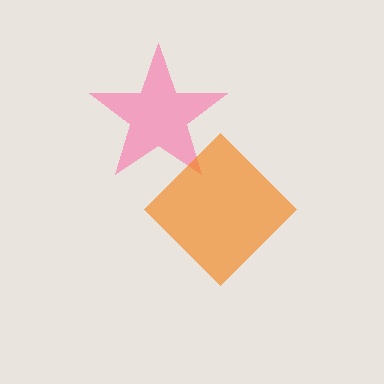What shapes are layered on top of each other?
The layered shapes are: a pink star, an orange diamond.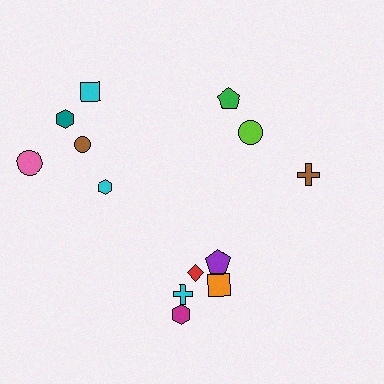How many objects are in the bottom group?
There are 5 objects.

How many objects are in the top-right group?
There are 3 objects.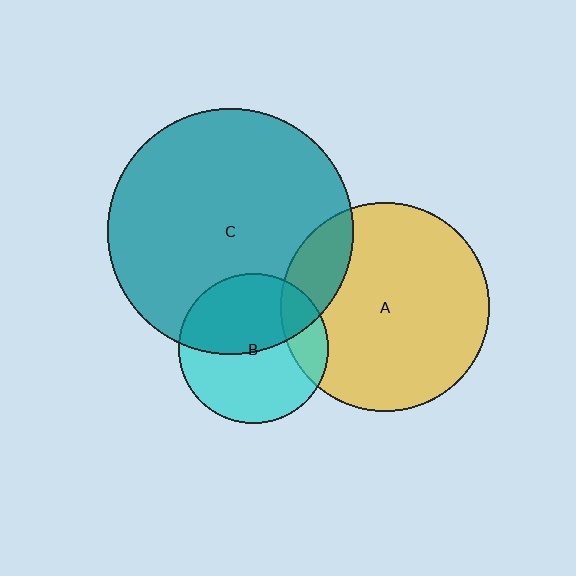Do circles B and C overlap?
Yes.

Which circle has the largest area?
Circle C (teal).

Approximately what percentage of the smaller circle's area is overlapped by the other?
Approximately 45%.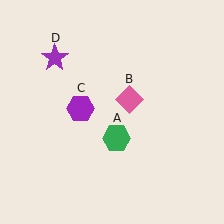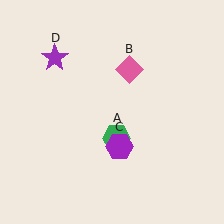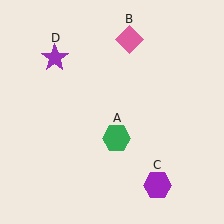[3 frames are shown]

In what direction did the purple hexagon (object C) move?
The purple hexagon (object C) moved down and to the right.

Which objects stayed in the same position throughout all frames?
Green hexagon (object A) and purple star (object D) remained stationary.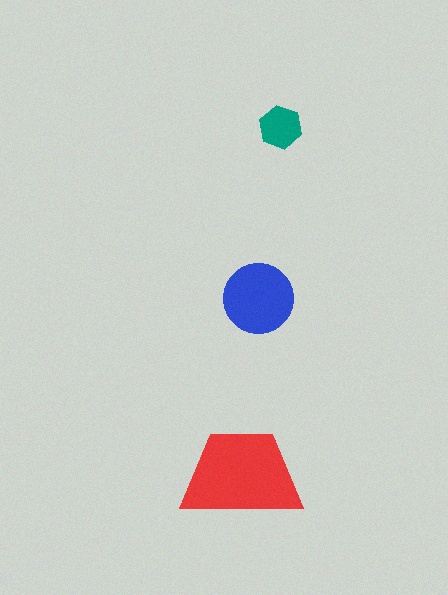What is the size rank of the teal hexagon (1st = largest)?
3rd.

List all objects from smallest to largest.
The teal hexagon, the blue circle, the red trapezoid.